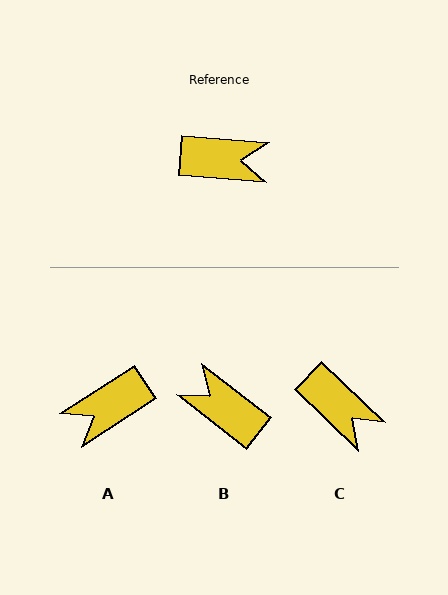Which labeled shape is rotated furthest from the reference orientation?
B, about 147 degrees away.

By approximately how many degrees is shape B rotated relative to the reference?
Approximately 147 degrees counter-clockwise.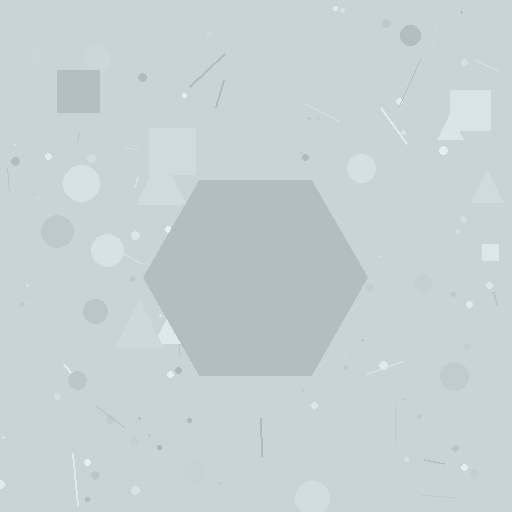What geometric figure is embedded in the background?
A hexagon is embedded in the background.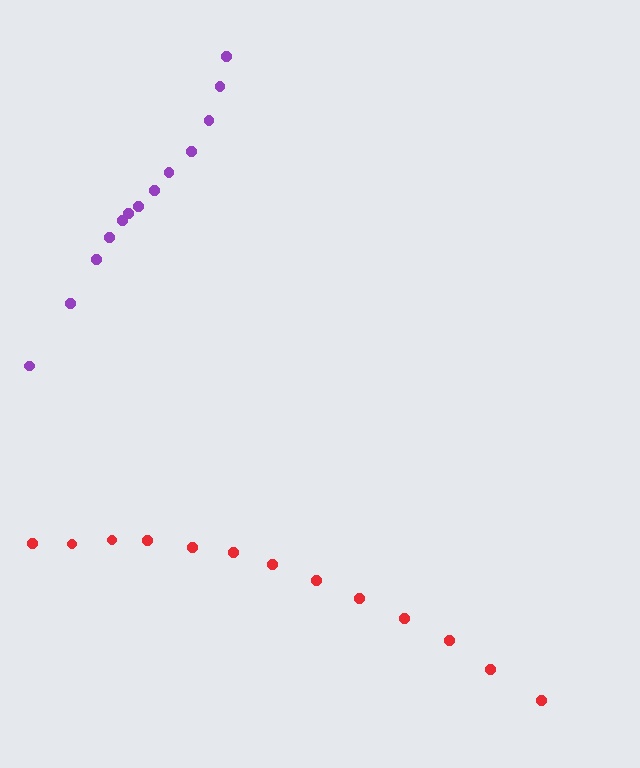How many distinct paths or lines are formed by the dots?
There are 2 distinct paths.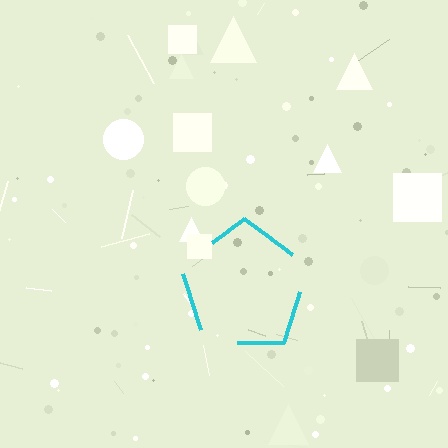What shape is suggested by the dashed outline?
The dashed outline suggests a pentagon.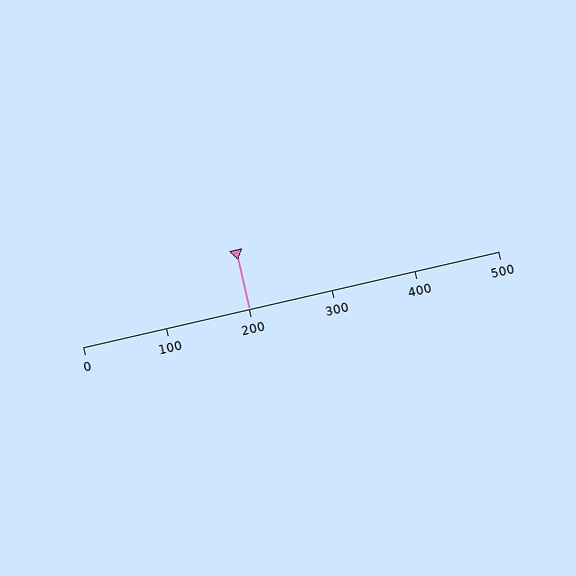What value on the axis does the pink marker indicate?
The marker indicates approximately 200.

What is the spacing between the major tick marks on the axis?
The major ticks are spaced 100 apart.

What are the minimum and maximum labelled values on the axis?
The axis runs from 0 to 500.